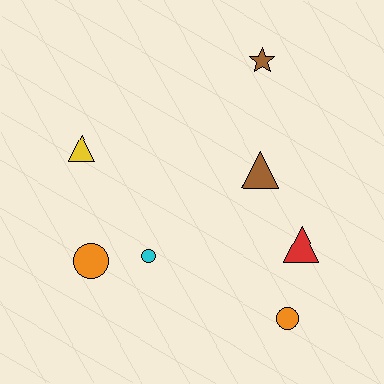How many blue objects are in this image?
There are no blue objects.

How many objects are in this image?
There are 7 objects.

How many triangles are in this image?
There are 3 triangles.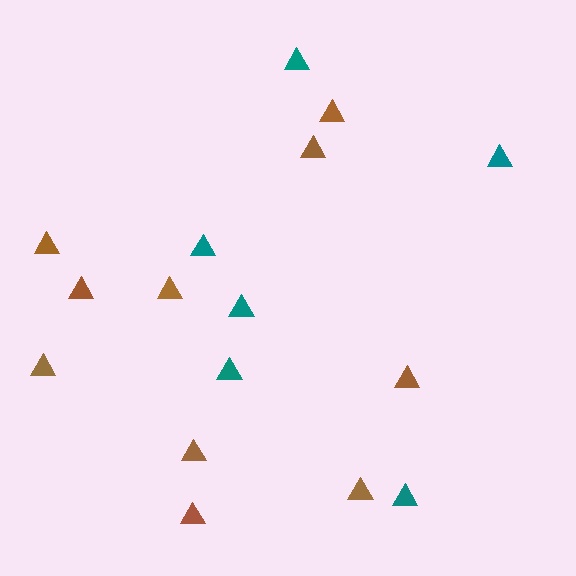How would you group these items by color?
There are 2 groups: one group of teal triangles (6) and one group of brown triangles (10).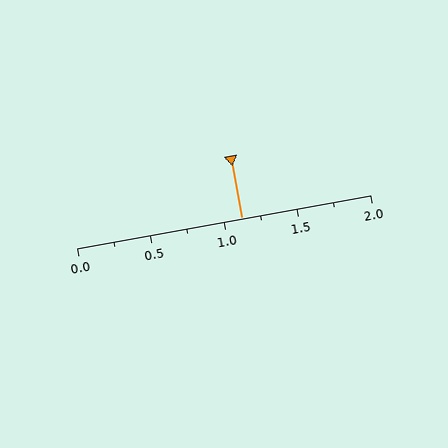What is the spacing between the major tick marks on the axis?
The major ticks are spaced 0.5 apart.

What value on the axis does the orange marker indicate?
The marker indicates approximately 1.12.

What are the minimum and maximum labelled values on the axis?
The axis runs from 0.0 to 2.0.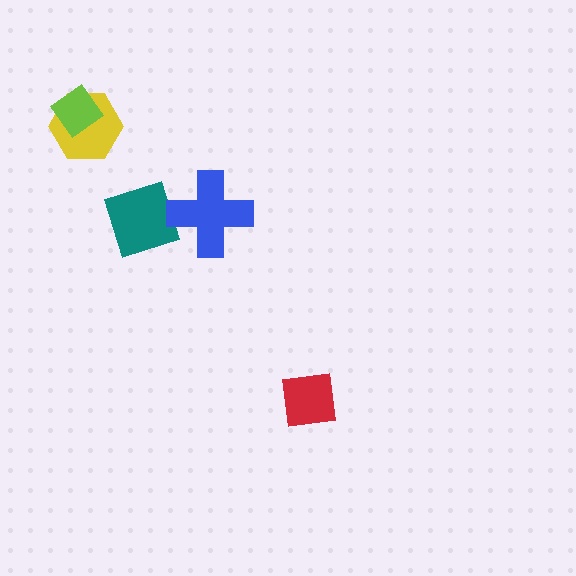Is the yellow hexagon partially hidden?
Yes, it is partially covered by another shape.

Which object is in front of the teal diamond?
The blue cross is in front of the teal diamond.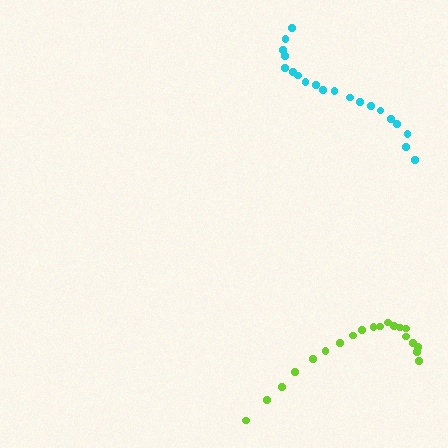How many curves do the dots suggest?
There are 2 distinct paths.